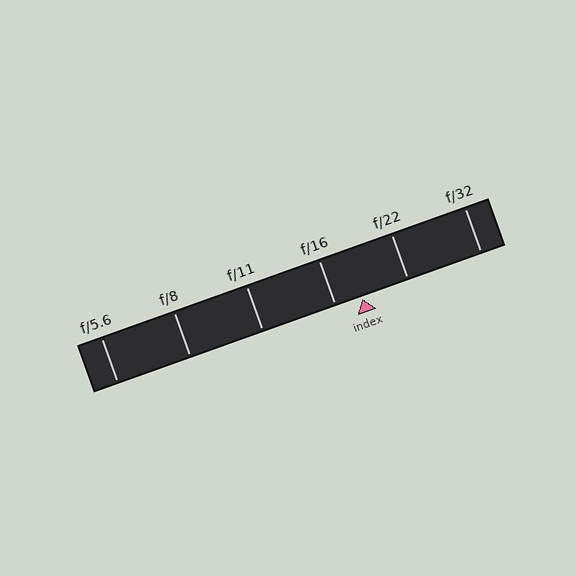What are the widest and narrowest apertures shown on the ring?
The widest aperture shown is f/5.6 and the narrowest is f/32.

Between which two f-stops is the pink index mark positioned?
The index mark is between f/16 and f/22.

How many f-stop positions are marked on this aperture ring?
There are 6 f-stop positions marked.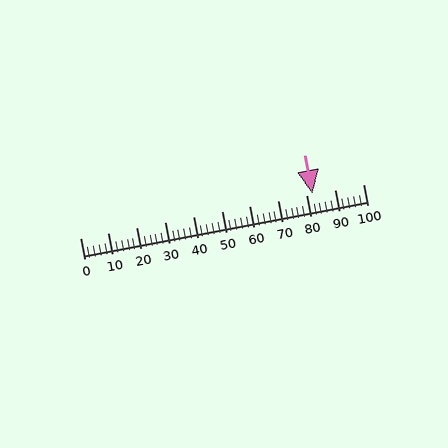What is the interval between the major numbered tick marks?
The major tick marks are spaced 10 units apart.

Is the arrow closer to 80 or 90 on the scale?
The arrow is closer to 80.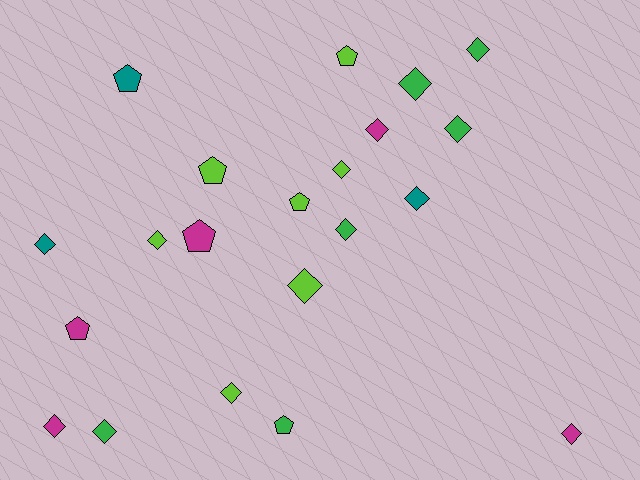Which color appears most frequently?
Lime, with 7 objects.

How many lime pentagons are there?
There are 3 lime pentagons.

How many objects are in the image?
There are 21 objects.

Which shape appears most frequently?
Diamond, with 14 objects.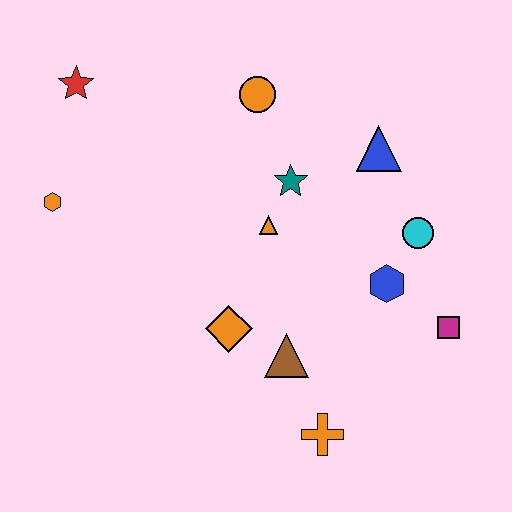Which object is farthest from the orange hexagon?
The magenta square is farthest from the orange hexagon.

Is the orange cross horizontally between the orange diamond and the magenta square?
Yes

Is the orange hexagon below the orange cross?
No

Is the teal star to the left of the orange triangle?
No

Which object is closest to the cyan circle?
The blue hexagon is closest to the cyan circle.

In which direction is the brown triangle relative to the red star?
The brown triangle is below the red star.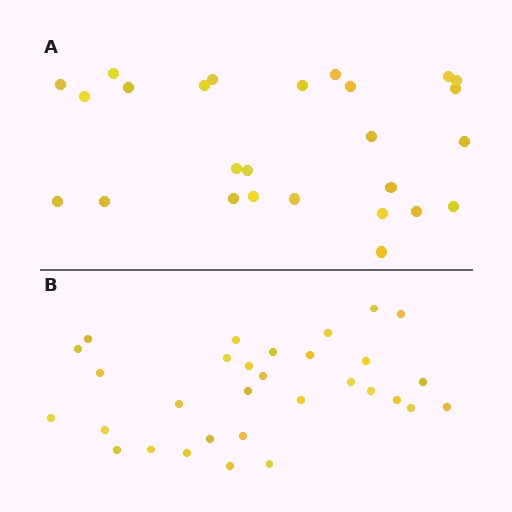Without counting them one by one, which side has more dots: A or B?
Region B (the bottom region) has more dots.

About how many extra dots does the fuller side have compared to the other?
Region B has about 5 more dots than region A.